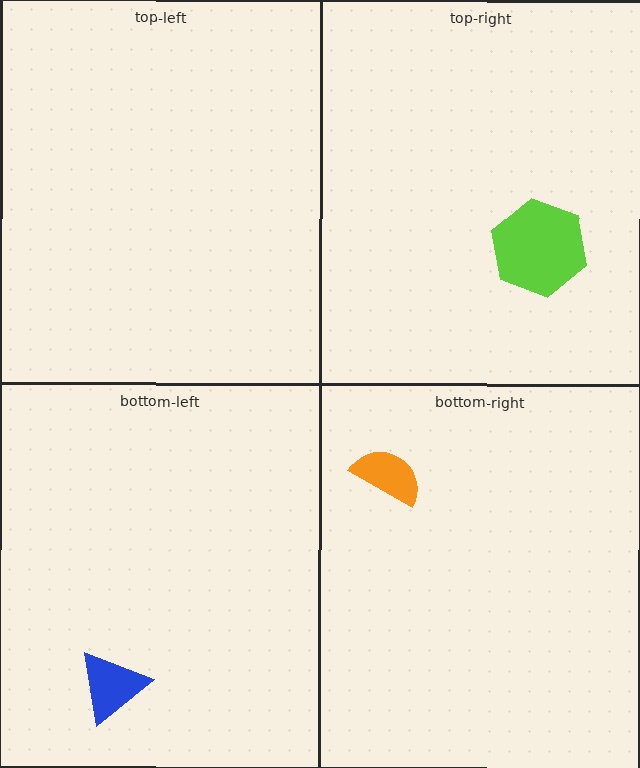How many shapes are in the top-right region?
1.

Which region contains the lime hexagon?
The top-right region.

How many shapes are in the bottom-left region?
1.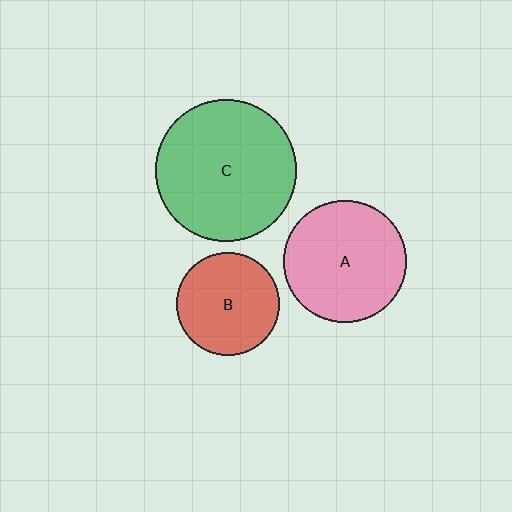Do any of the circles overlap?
No, none of the circles overlap.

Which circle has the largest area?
Circle C (green).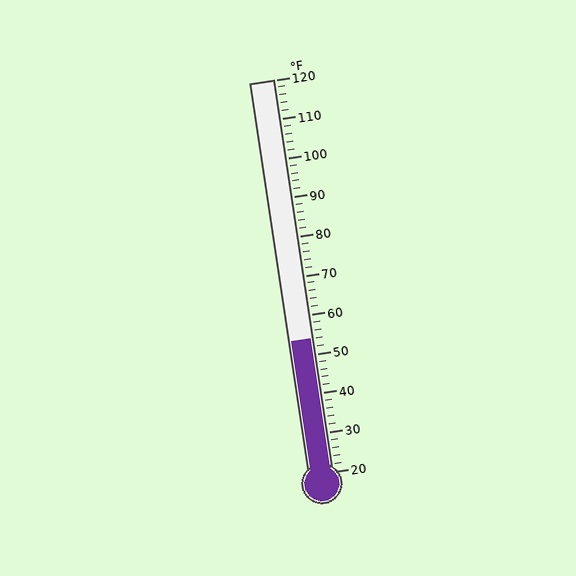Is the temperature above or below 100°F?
The temperature is below 100°F.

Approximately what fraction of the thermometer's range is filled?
The thermometer is filled to approximately 35% of its range.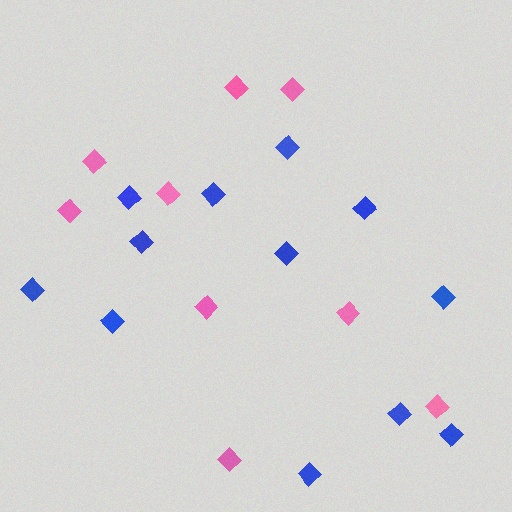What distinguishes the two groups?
There are 2 groups: one group of blue diamonds (12) and one group of pink diamonds (9).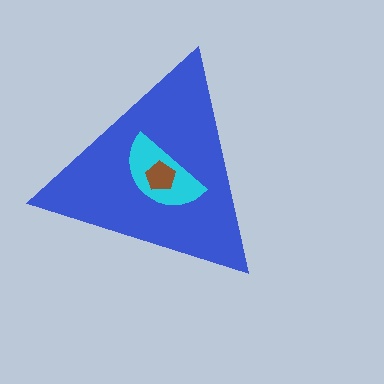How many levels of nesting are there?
3.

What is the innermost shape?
The brown pentagon.